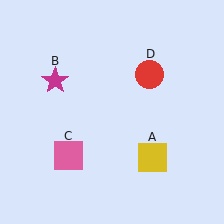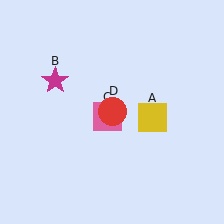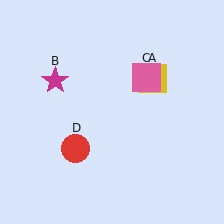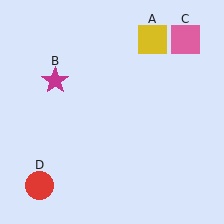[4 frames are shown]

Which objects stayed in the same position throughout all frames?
Magenta star (object B) remained stationary.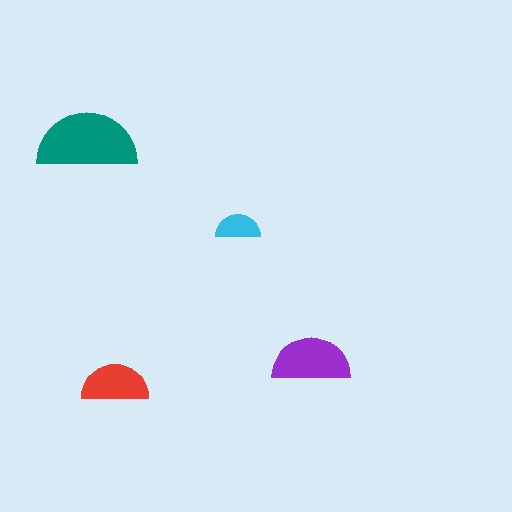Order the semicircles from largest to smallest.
the teal one, the purple one, the red one, the cyan one.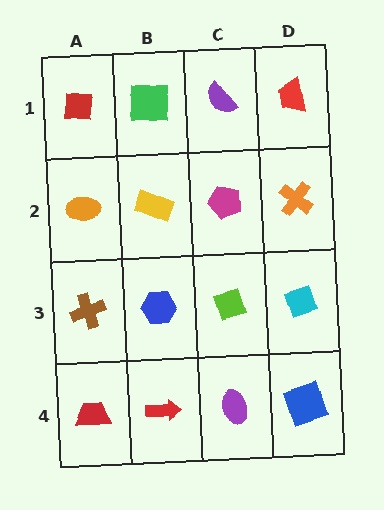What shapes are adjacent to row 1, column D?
An orange cross (row 2, column D), a purple semicircle (row 1, column C).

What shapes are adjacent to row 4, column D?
A cyan diamond (row 3, column D), a purple ellipse (row 4, column C).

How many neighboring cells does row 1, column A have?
2.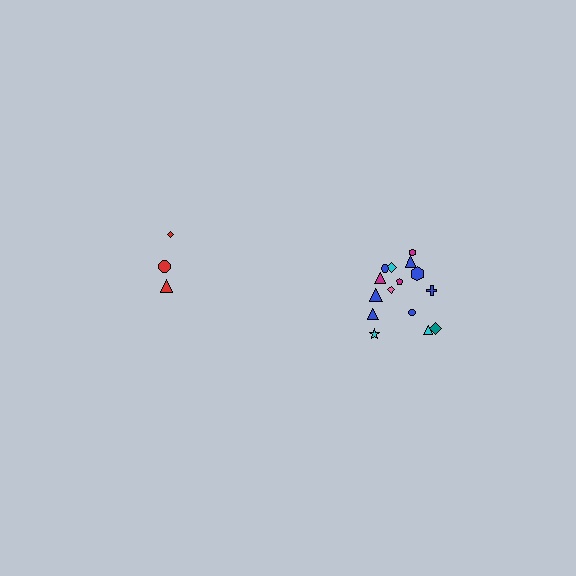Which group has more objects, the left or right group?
The right group.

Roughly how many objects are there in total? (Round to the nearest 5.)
Roughly 20 objects in total.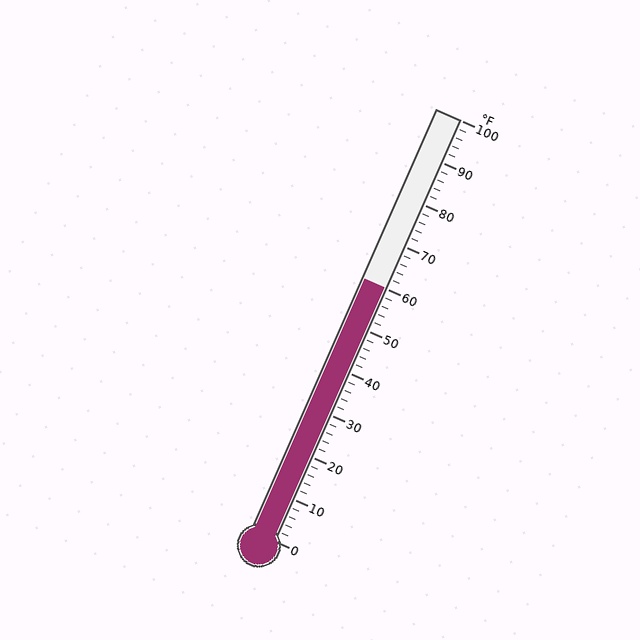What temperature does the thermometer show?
The thermometer shows approximately 60°F.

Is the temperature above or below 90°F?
The temperature is below 90°F.